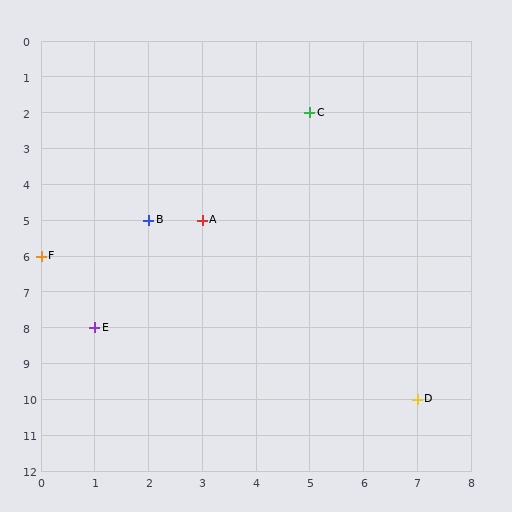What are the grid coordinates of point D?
Point D is at grid coordinates (7, 10).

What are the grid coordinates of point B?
Point B is at grid coordinates (2, 5).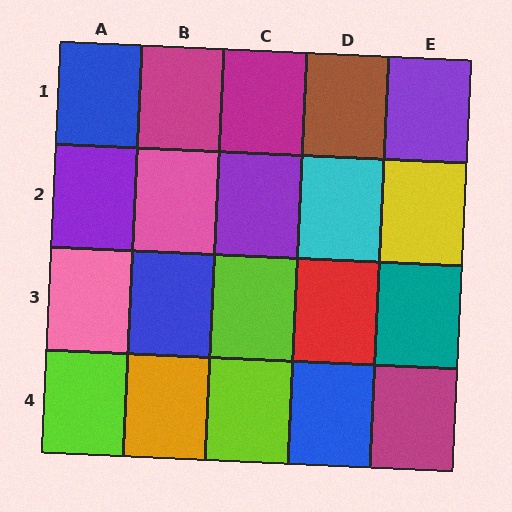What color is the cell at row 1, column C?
Magenta.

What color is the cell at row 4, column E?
Magenta.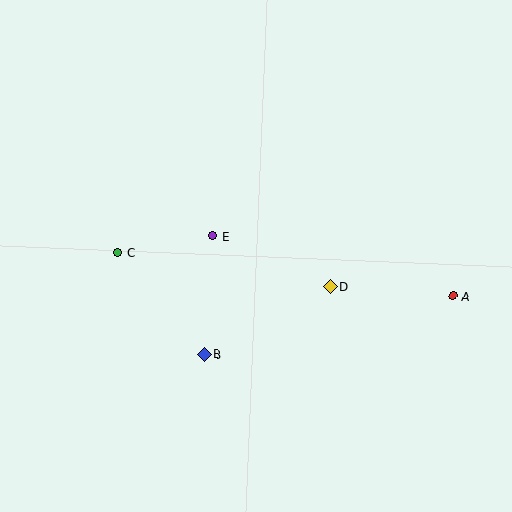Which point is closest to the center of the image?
Point E at (213, 236) is closest to the center.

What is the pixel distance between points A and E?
The distance between A and E is 247 pixels.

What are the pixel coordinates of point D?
Point D is at (330, 286).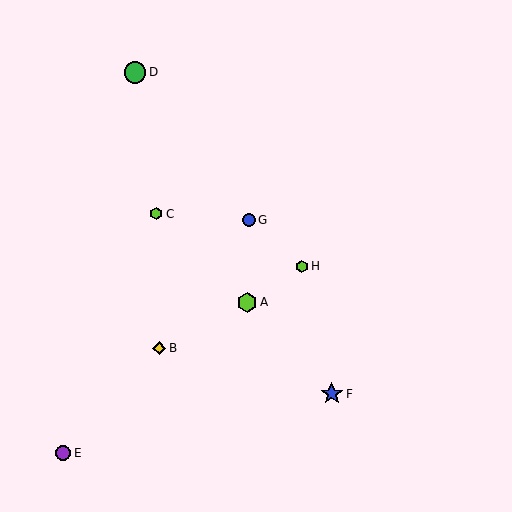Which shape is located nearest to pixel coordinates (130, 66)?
The green circle (labeled D) at (135, 72) is nearest to that location.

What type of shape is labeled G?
Shape G is a blue circle.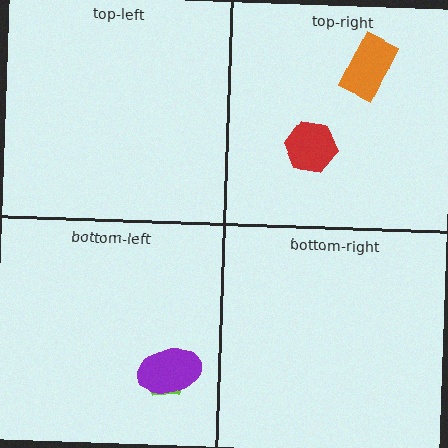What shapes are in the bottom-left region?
The lime pentagon, the purple ellipse.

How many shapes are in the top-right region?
2.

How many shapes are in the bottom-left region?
2.